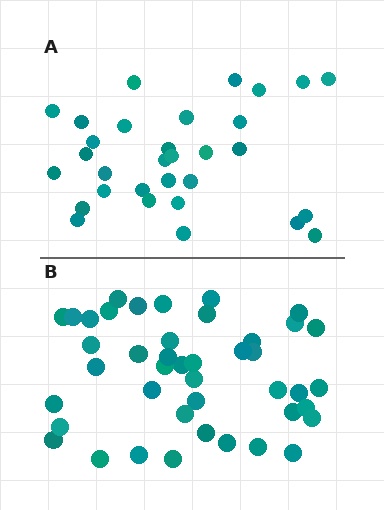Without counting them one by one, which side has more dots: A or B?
Region B (the bottom region) has more dots.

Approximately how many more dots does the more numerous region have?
Region B has roughly 12 or so more dots than region A.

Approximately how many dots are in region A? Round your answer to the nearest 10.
About 30 dots. (The exact count is 31, which rounds to 30.)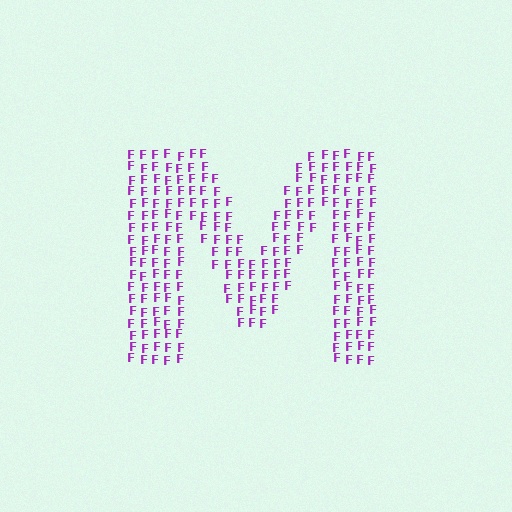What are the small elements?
The small elements are letter F's.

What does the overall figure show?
The overall figure shows the letter M.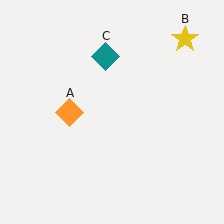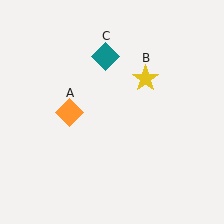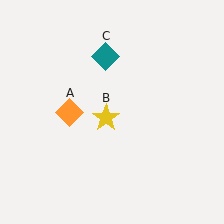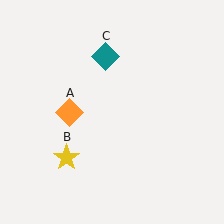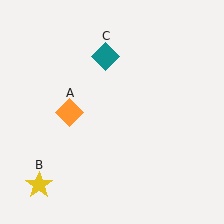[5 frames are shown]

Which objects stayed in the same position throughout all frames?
Orange diamond (object A) and teal diamond (object C) remained stationary.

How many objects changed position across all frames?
1 object changed position: yellow star (object B).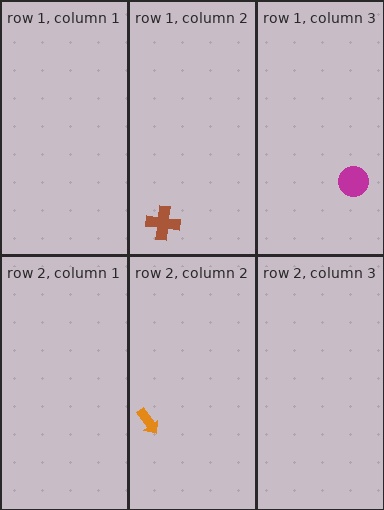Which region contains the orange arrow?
The row 2, column 2 region.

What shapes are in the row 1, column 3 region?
The magenta circle.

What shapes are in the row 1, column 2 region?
The brown cross.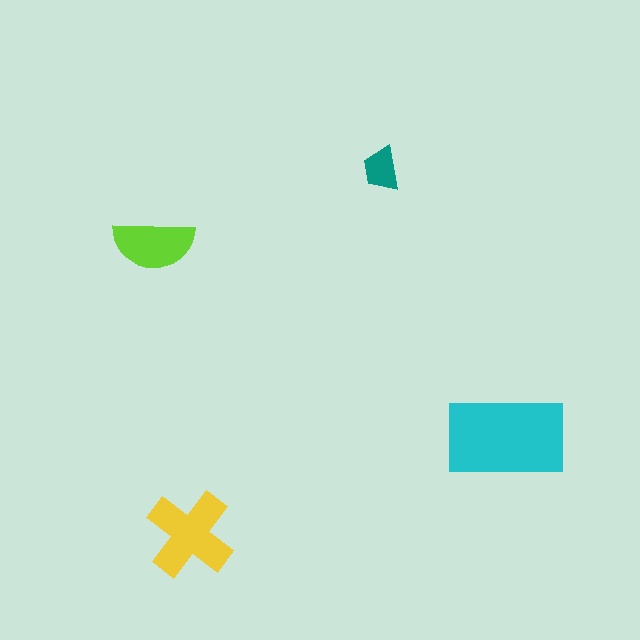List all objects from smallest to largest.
The teal trapezoid, the lime semicircle, the yellow cross, the cyan rectangle.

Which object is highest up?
The teal trapezoid is topmost.